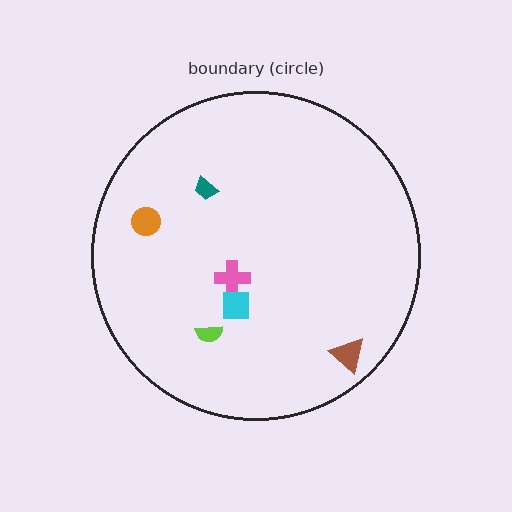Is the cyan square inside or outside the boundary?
Inside.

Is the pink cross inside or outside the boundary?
Inside.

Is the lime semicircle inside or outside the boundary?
Inside.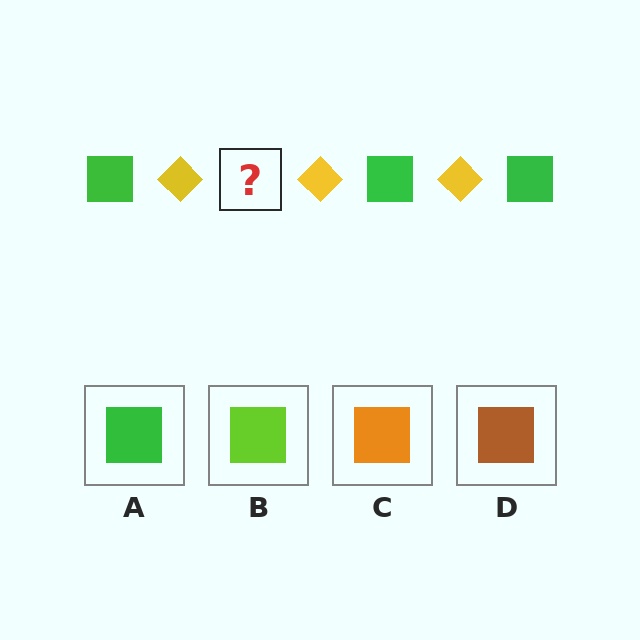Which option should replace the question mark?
Option A.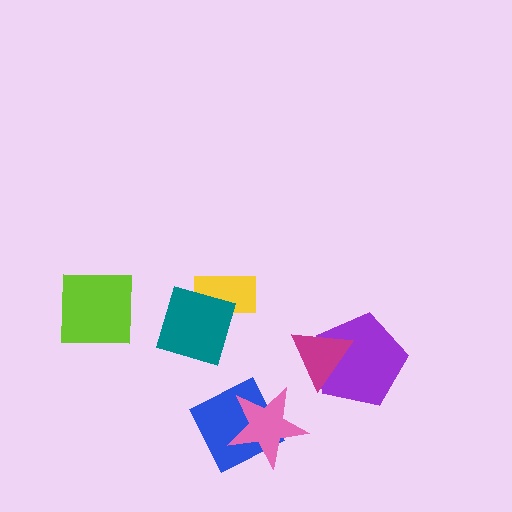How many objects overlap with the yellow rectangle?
1 object overlaps with the yellow rectangle.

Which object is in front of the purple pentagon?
The magenta triangle is in front of the purple pentagon.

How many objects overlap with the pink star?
1 object overlaps with the pink star.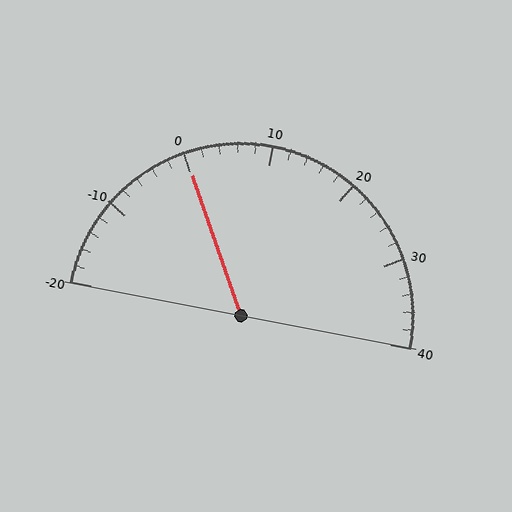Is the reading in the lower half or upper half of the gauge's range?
The reading is in the lower half of the range (-20 to 40).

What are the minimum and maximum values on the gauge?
The gauge ranges from -20 to 40.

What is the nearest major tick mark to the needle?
The nearest major tick mark is 0.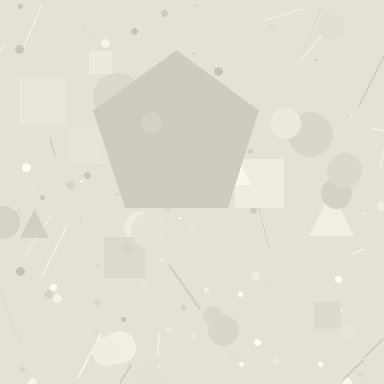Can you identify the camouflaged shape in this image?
The camouflaged shape is a pentagon.